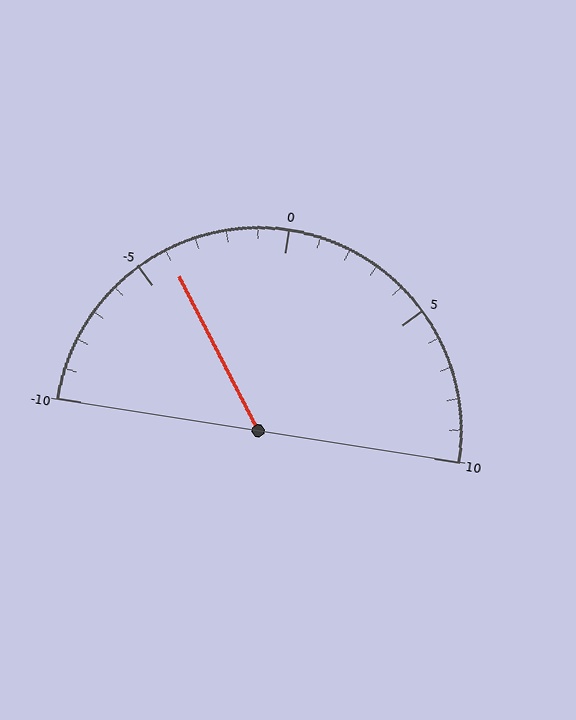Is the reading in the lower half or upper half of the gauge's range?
The reading is in the lower half of the range (-10 to 10).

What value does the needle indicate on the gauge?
The needle indicates approximately -4.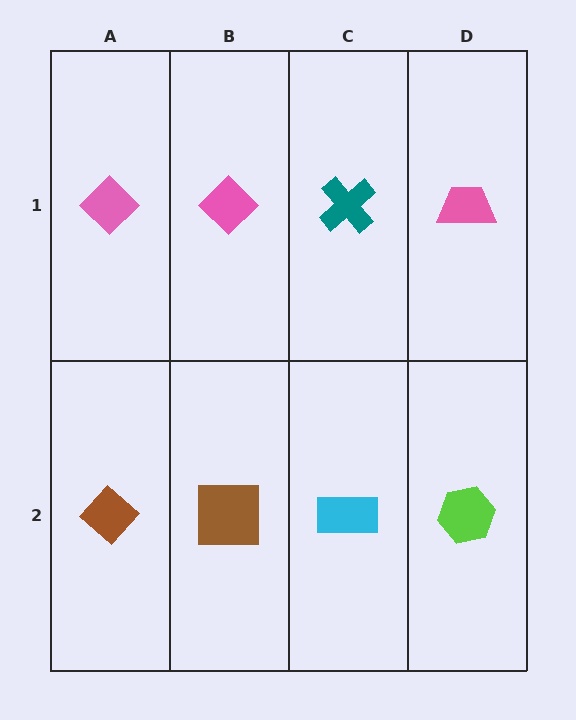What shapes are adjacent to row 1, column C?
A cyan rectangle (row 2, column C), a pink diamond (row 1, column B), a pink trapezoid (row 1, column D).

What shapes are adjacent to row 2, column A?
A pink diamond (row 1, column A), a brown square (row 2, column B).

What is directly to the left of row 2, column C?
A brown square.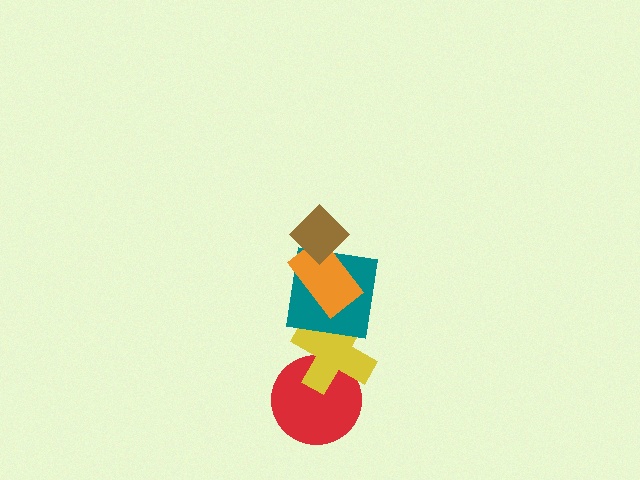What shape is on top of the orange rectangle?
The brown diamond is on top of the orange rectangle.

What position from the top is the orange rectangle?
The orange rectangle is 2nd from the top.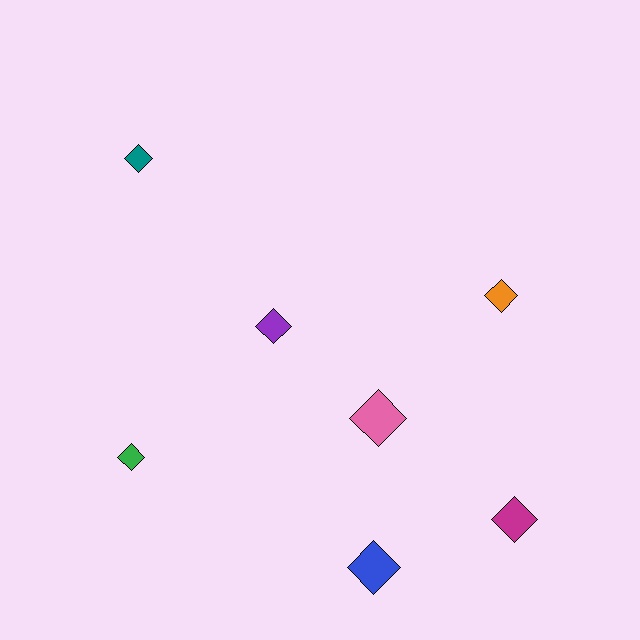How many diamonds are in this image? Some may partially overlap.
There are 7 diamonds.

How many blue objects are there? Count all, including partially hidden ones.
There is 1 blue object.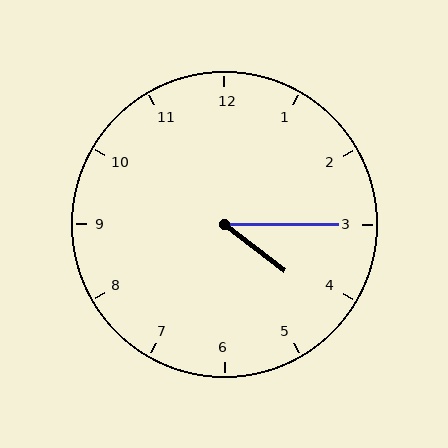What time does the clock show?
4:15.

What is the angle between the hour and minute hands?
Approximately 38 degrees.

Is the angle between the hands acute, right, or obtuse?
It is acute.